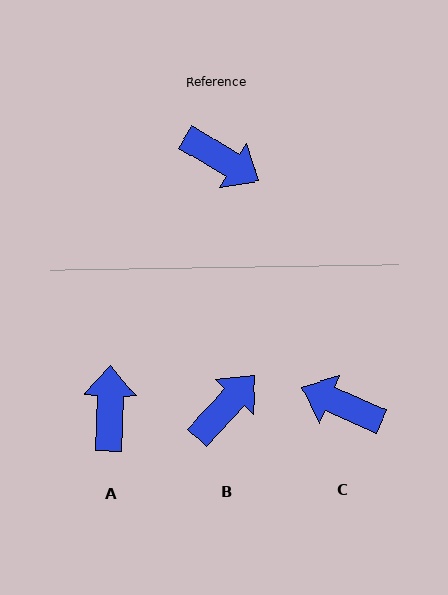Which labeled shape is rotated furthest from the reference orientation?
C, about 172 degrees away.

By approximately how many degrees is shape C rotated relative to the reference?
Approximately 172 degrees clockwise.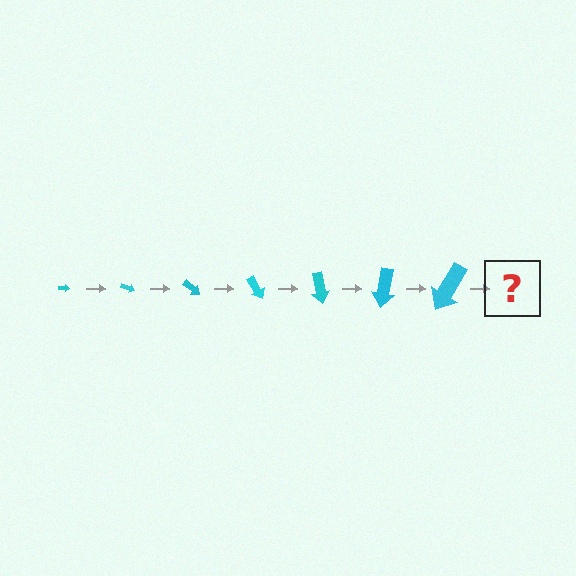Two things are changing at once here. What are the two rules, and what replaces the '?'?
The two rules are that the arrow grows larger each step and it rotates 20 degrees each step. The '?' should be an arrow, larger than the previous one and rotated 140 degrees from the start.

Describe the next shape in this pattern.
It should be an arrow, larger than the previous one and rotated 140 degrees from the start.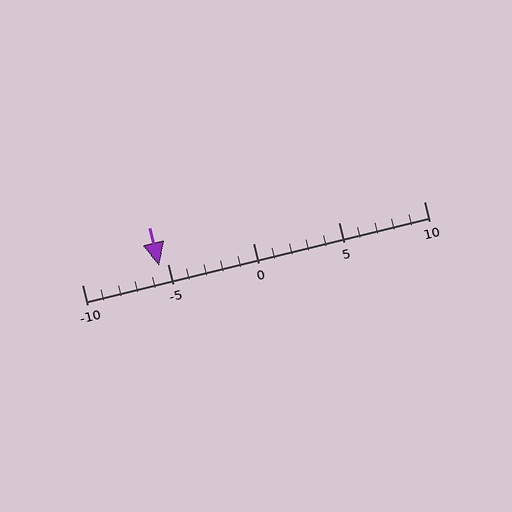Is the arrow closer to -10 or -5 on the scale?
The arrow is closer to -5.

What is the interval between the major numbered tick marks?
The major tick marks are spaced 5 units apart.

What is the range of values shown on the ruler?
The ruler shows values from -10 to 10.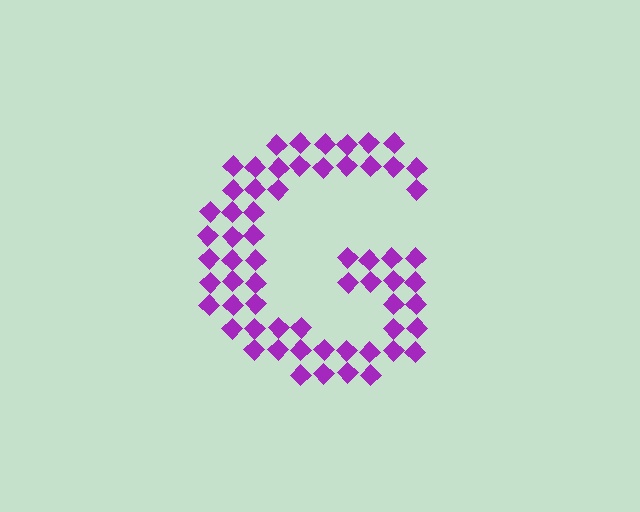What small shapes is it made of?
It is made of small diamonds.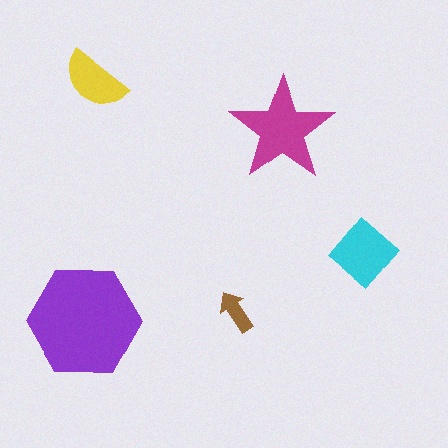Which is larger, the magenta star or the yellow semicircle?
The magenta star.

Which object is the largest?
The purple hexagon.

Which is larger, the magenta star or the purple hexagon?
The purple hexagon.